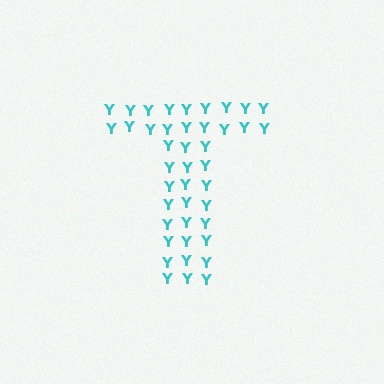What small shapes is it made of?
It is made of small letter Y's.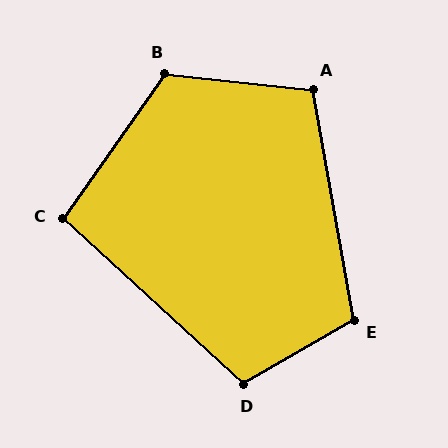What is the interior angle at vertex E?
Approximately 110 degrees (obtuse).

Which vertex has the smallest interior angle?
C, at approximately 97 degrees.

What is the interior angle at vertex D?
Approximately 107 degrees (obtuse).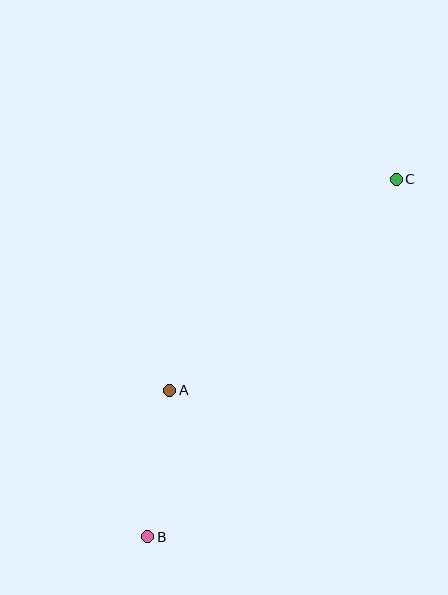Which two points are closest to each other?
Points A and B are closest to each other.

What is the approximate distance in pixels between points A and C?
The distance between A and C is approximately 310 pixels.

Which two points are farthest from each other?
Points B and C are farthest from each other.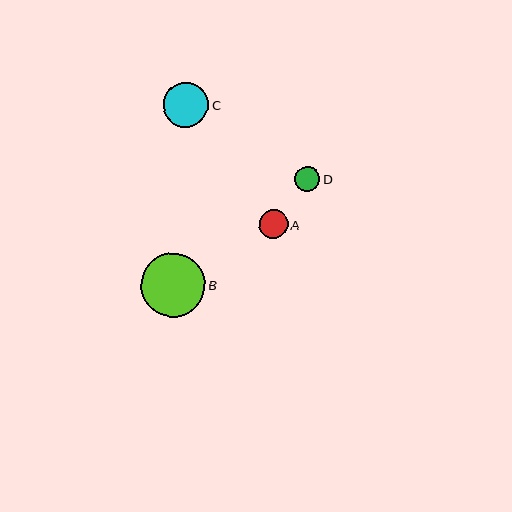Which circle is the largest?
Circle B is the largest with a size of approximately 64 pixels.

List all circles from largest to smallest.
From largest to smallest: B, C, A, D.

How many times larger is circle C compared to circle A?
Circle C is approximately 1.6 times the size of circle A.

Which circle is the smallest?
Circle D is the smallest with a size of approximately 25 pixels.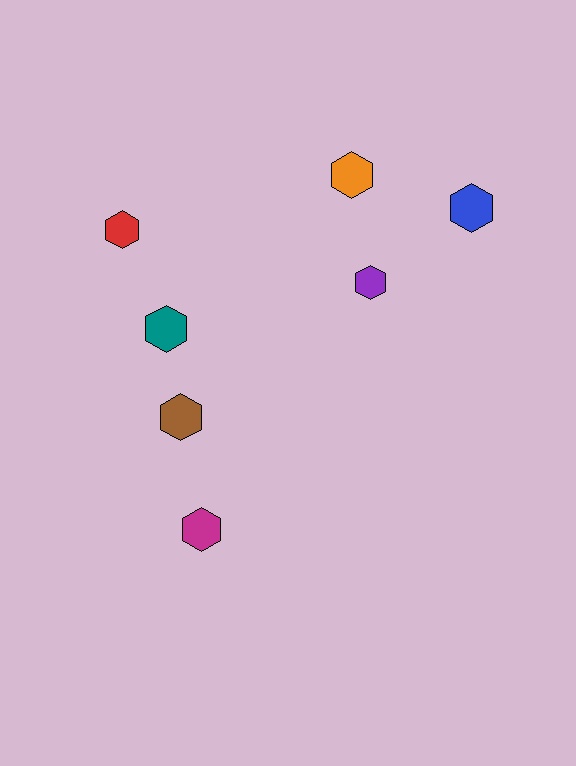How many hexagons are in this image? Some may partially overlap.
There are 7 hexagons.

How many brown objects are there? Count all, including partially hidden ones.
There is 1 brown object.